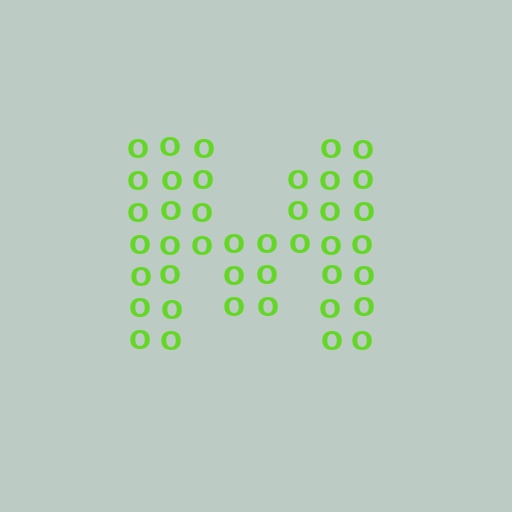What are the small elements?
The small elements are letter O's.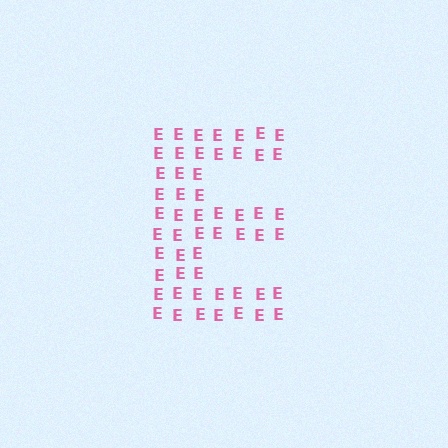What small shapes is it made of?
It is made of small letter E's.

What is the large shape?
The large shape is the letter E.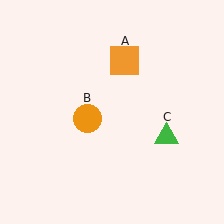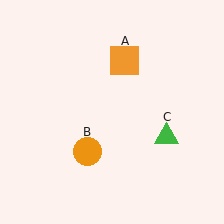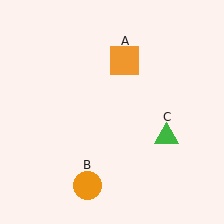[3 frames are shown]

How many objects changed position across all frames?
1 object changed position: orange circle (object B).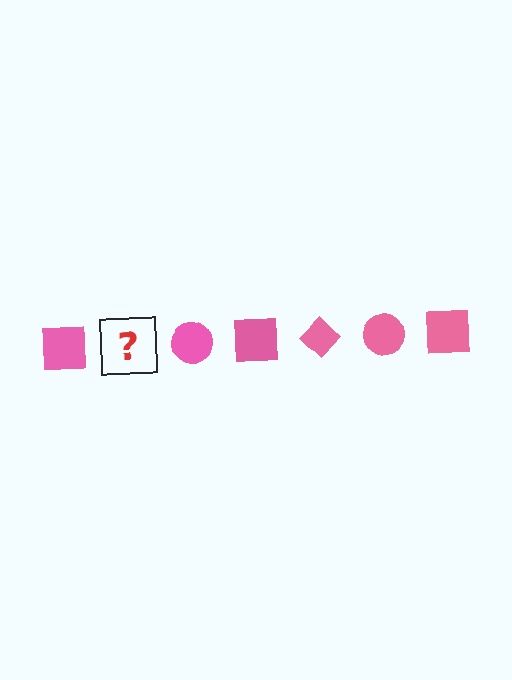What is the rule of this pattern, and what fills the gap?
The rule is that the pattern cycles through square, diamond, circle shapes in pink. The gap should be filled with a pink diamond.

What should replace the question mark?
The question mark should be replaced with a pink diamond.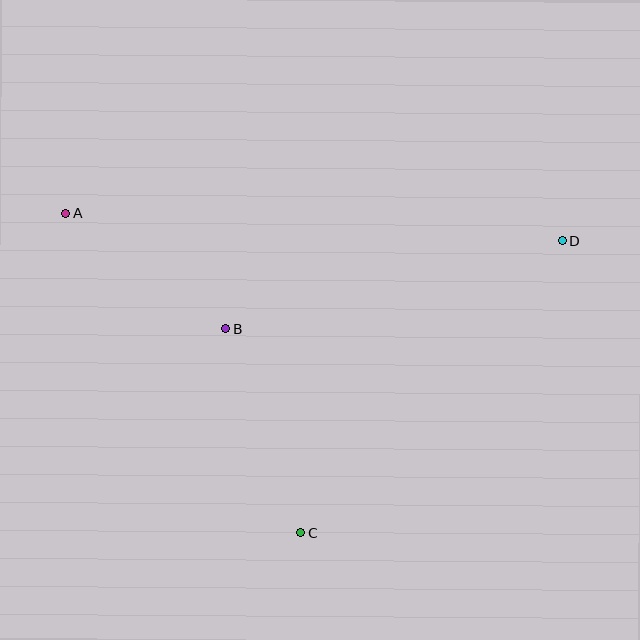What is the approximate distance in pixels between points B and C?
The distance between B and C is approximately 217 pixels.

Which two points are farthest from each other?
Points A and D are farthest from each other.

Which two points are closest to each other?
Points A and B are closest to each other.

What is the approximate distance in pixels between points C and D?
The distance between C and D is approximately 392 pixels.